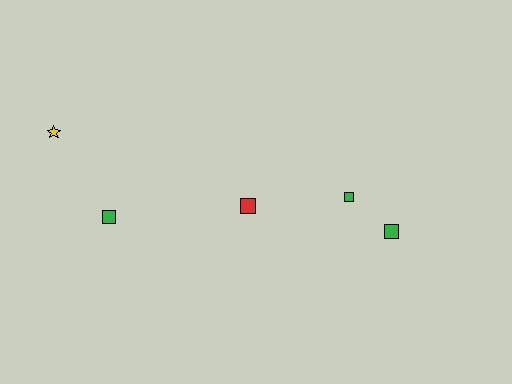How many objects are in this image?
There are 5 objects.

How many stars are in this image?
There is 1 star.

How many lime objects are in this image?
There are no lime objects.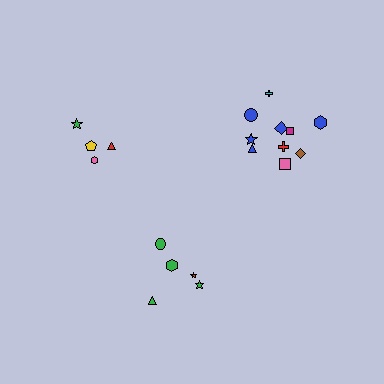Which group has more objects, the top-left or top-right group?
The top-right group.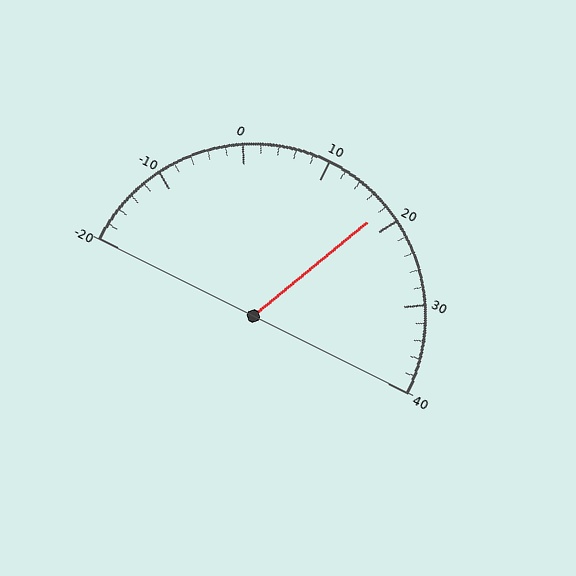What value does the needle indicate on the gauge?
The needle indicates approximately 18.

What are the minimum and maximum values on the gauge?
The gauge ranges from -20 to 40.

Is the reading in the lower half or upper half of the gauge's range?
The reading is in the upper half of the range (-20 to 40).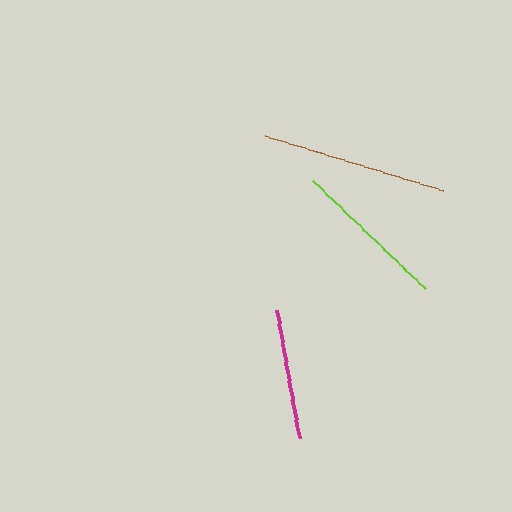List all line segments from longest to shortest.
From longest to shortest: brown, lime, magenta.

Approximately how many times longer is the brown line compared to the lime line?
The brown line is approximately 1.2 times the length of the lime line.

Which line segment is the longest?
The brown line is the longest at approximately 186 pixels.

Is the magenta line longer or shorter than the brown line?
The brown line is longer than the magenta line.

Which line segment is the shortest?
The magenta line is the shortest at approximately 129 pixels.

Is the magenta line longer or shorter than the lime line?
The lime line is longer than the magenta line.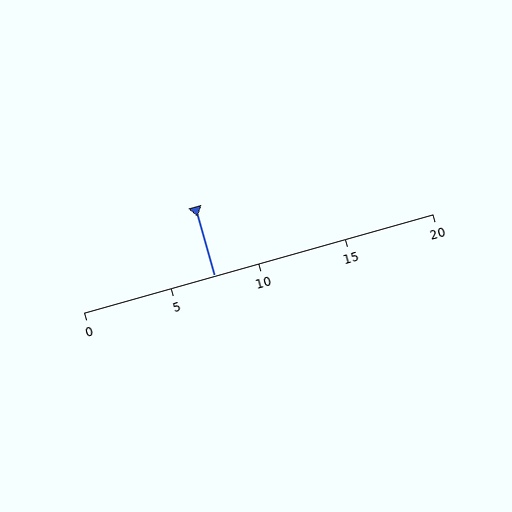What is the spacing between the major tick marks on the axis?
The major ticks are spaced 5 apart.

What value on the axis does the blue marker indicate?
The marker indicates approximately 7.5.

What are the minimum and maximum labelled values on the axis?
The axis runs from 0 to 20.